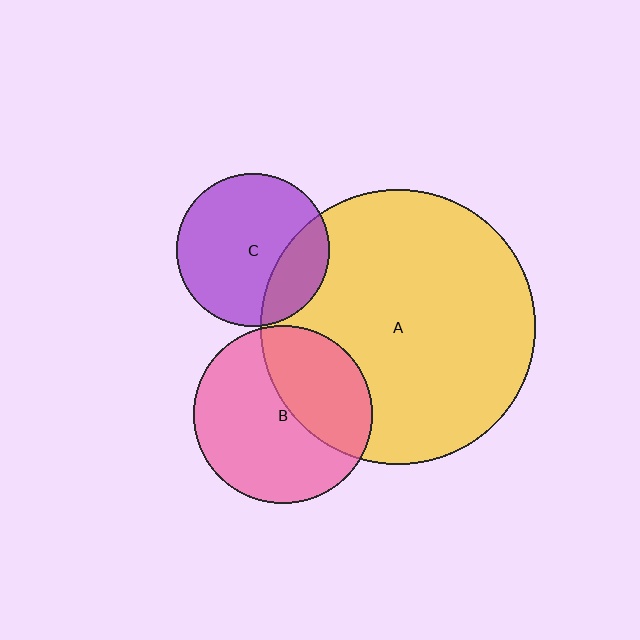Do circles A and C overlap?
Yes.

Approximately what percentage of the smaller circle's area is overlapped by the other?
Approximately 25%.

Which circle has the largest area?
Circle A (yellow).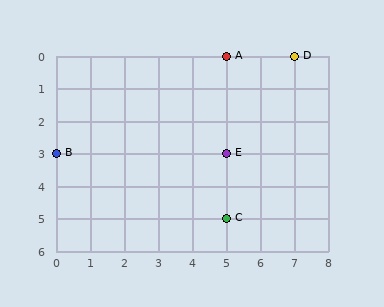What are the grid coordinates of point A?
Point A is at grid coordinates (5, 0).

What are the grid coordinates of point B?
Point B is at grid coordinates (0, 3).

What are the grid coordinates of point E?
Point E is at grid coordinates (5, 3).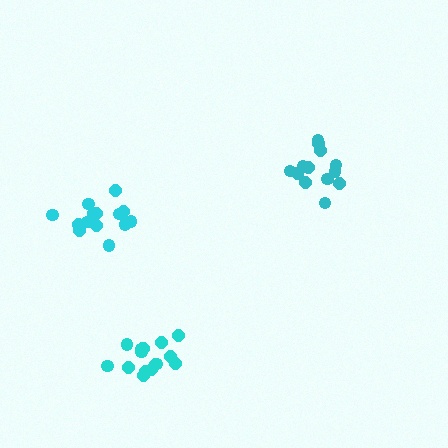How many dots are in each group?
Group 1: 16 dots, Group 2: 13 dots, Group 3: 14 dots (43 total).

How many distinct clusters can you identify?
There are 3 distinct clusters.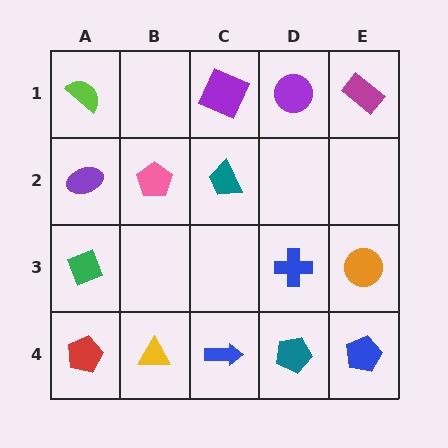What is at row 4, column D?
A teal pentagon.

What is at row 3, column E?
An orange circle.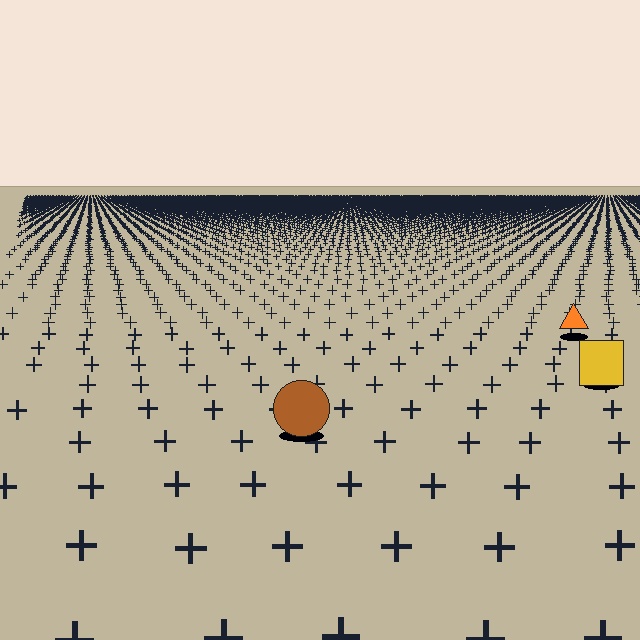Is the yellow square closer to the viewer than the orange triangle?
Yes. The yellow square is closer — you can tell from the texture gradient: the ground texture is coarser near it.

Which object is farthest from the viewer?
The orange triangle is farthest from the viewer. It appears smaller and the ground texture around it is denser.